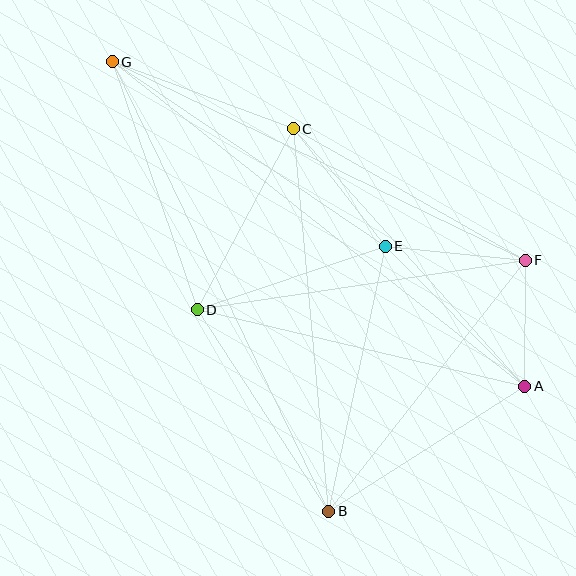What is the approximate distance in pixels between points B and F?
The distance between B and F is approximately 319 pixels.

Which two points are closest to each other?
Points A and F are closest to each other.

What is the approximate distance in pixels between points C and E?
The distance between C and E is approximately 149 pixels.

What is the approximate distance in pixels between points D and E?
The distance between D and E is approximately 199 pixels.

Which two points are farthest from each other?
Points A and G are farthest from each other.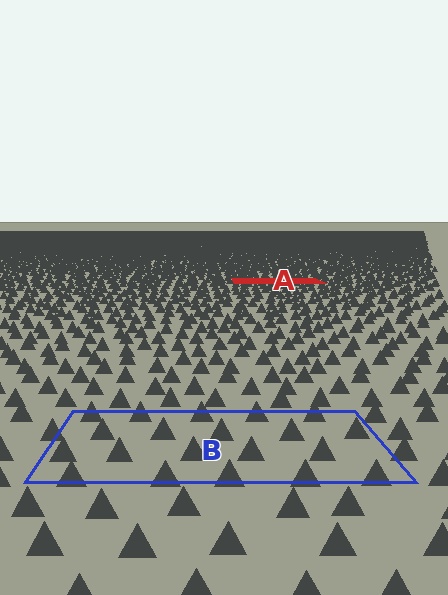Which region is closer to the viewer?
Region B is closer. The texture elements there are larger and more spread out.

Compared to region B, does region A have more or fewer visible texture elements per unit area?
Region A has more texture elements per unit area — they are packed more densely because it is farther away.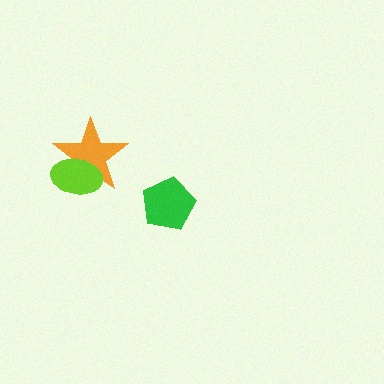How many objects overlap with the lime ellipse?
1 object overlaps with the lime ellipse.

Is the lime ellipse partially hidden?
No, no other shape covers it.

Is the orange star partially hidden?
Yes, it is partially covered by another shape.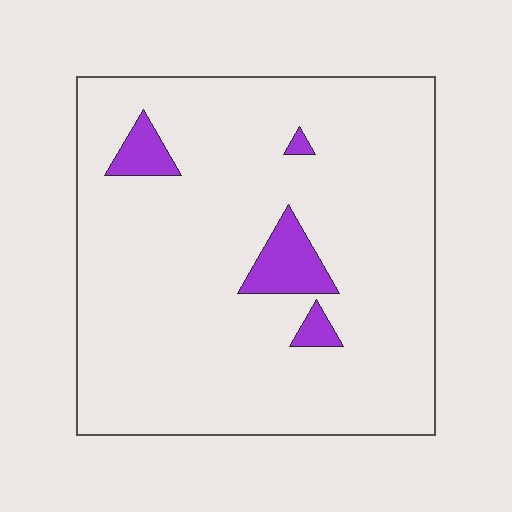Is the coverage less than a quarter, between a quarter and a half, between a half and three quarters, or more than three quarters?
Less than a quarter.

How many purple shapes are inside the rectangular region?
4.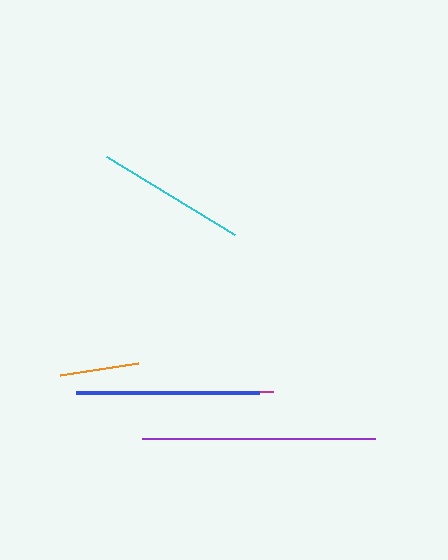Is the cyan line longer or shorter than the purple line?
The purple line is longer than the cyan line.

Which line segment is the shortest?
The orange line is the shortest at approximately 79 pixels.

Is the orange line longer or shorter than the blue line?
The blue line is longer than the orange line.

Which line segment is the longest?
The purple line is the longest at approximately 234 pixels.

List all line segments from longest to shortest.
From longest to shortest: purple, blue, cyan, magenta, orange.